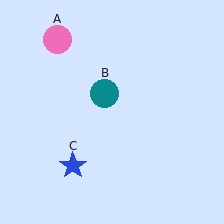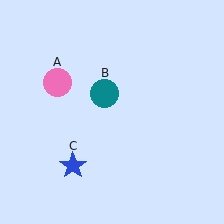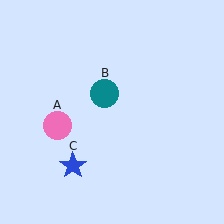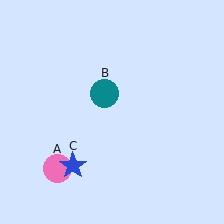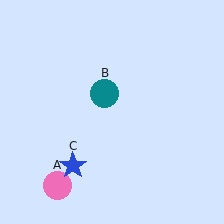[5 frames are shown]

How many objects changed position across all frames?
1 object changed position: pink circle (object A).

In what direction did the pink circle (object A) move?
The pink circle (object A) moved down.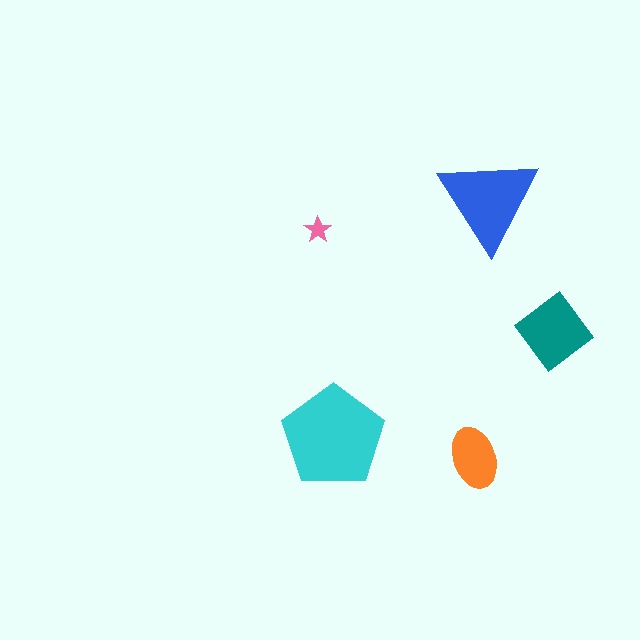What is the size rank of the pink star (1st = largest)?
5th.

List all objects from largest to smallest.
The cyan pentagon, the blue triangle, the teal diamond, the orange ellipse, the pink star.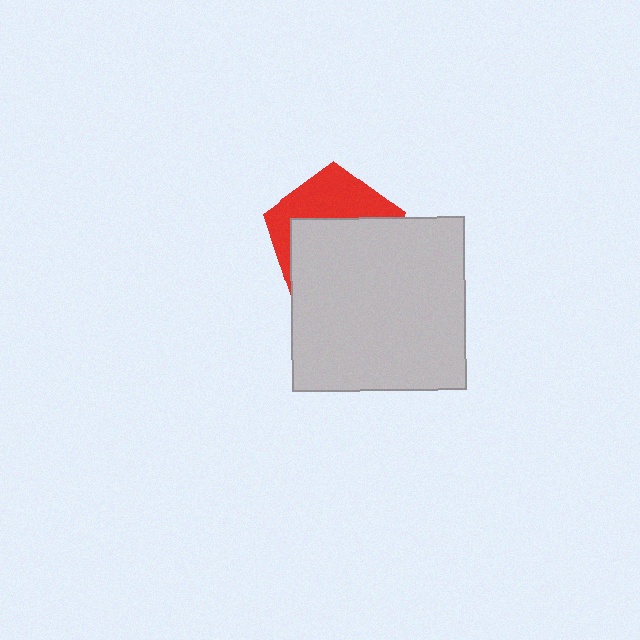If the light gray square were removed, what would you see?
You would see the complete red pentagon.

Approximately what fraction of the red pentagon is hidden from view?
Roughly 60% of the red pentagon is hidden behind the light gray square.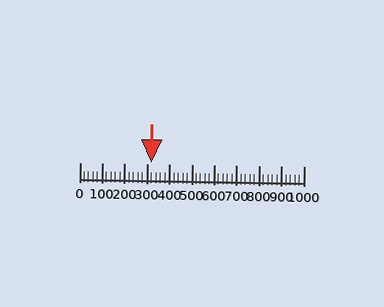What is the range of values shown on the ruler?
The ruler shows values from 0 to 1000.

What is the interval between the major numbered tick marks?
The major tick marks are spaced 100 units apart.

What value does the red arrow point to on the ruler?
The red arrow points to approximately 320.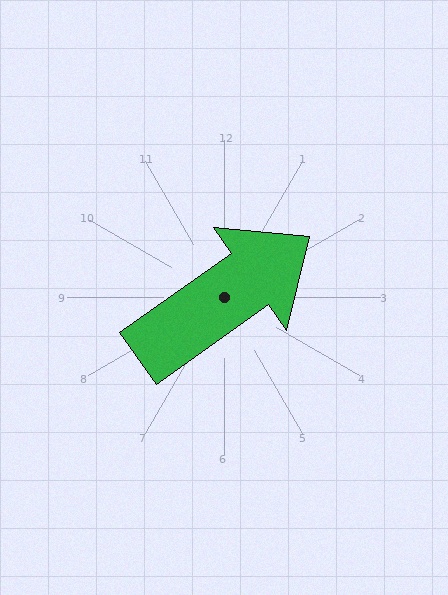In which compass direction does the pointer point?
Northeast.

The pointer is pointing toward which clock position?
Roughly 2 o'clock.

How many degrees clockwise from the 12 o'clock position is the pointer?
Approximately 55 degrees.